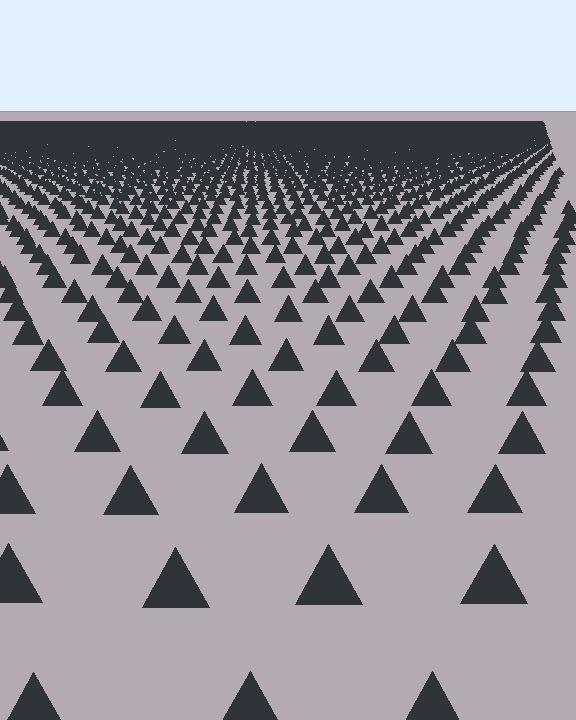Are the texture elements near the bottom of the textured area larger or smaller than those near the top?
Larger. Near the bottom, elements are closer to the viewer and appear at a bigger on-screen size.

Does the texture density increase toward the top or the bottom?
Density increases toward the top.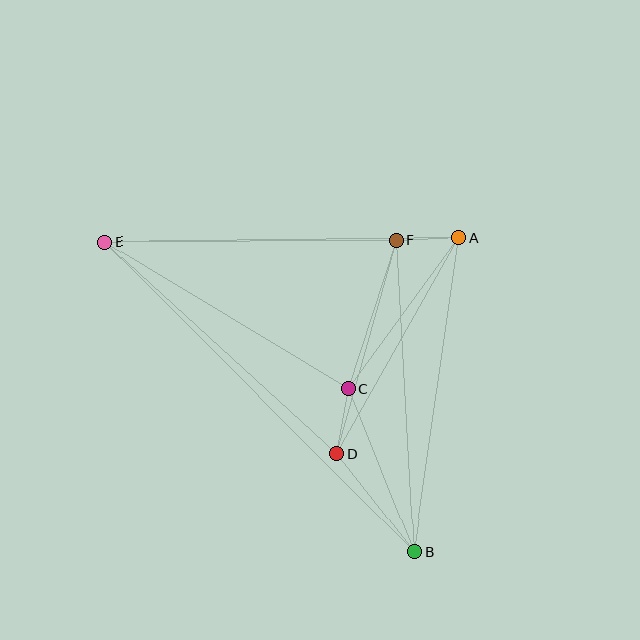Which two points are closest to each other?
Points A and F are closest to each other.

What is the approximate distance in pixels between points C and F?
The distance between C and F is approximately 156 pixels.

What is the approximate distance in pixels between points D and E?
The distance between D and E is approximately 314 pixels.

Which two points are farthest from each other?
Points B and E are farthest from each other.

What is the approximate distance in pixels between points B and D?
The distance between B and D is approximately 125 pixels.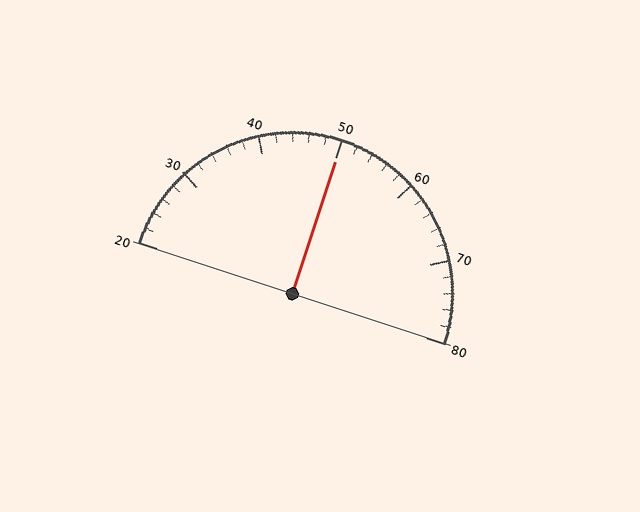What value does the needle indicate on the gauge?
The needle indicates approximately 50.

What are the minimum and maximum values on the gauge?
The gauge ranges from 20 to 80.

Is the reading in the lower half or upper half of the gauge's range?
The reading is in the upper half of the range (20 to 80).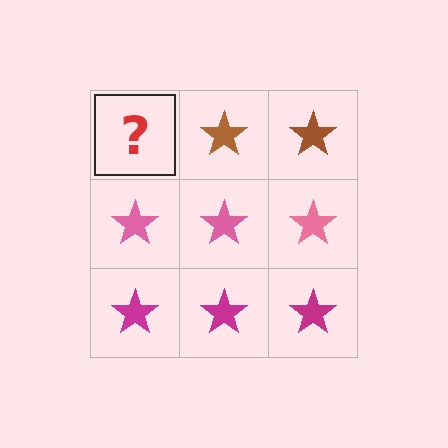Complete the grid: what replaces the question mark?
The question mark should be replaced with a brown star.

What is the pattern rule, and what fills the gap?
The rule is that each row has a consistent color. The gap should be filled with a brown star.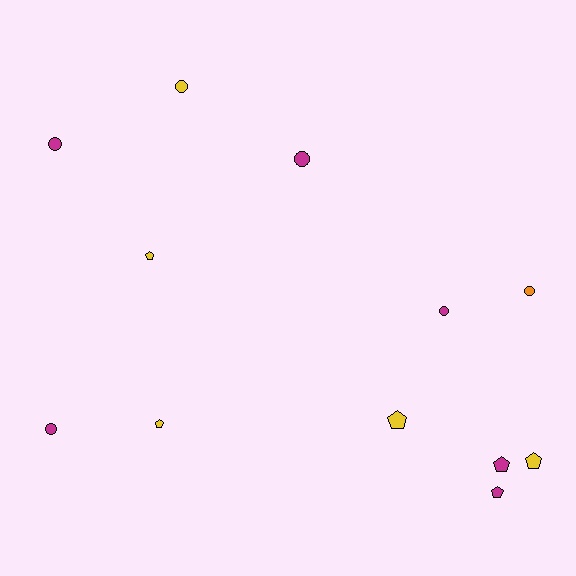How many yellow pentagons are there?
There are 4 yellow pentagons.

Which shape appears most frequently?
Pentagon, with 6 objects.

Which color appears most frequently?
Magenta, with 6 objects.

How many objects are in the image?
There are 12 objects.